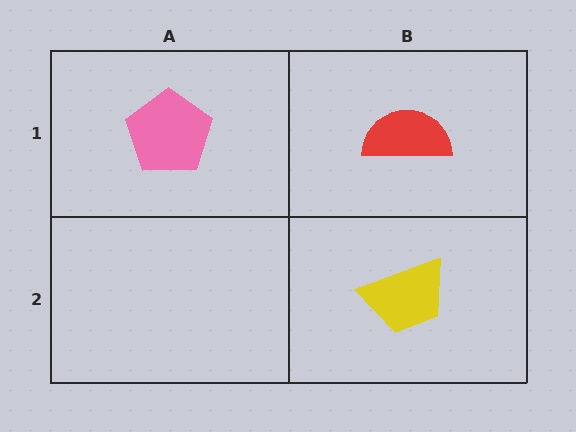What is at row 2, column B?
A yellow trapezoid.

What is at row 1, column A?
A pink pentagon.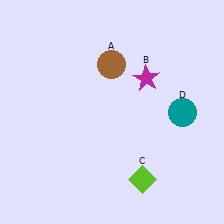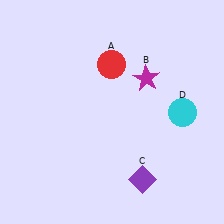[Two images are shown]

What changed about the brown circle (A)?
In Image 1, A is brown. In Image 2, it changed to red.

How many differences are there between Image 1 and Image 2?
There are 3 differences between the two images.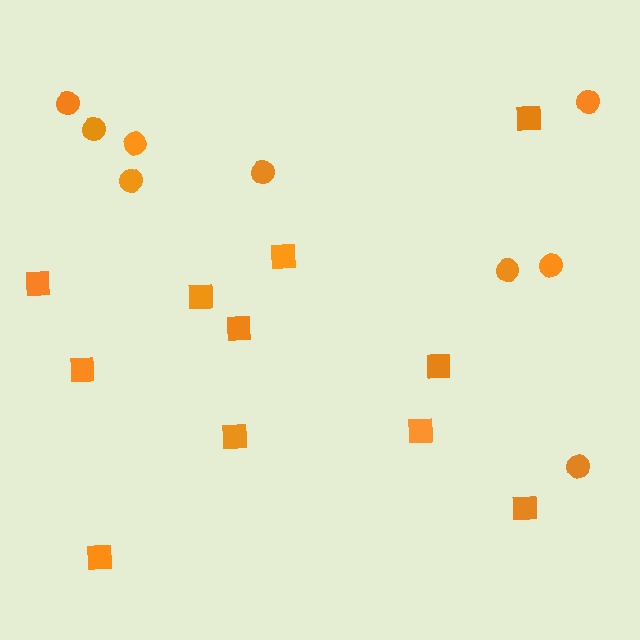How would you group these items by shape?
There are 2 groups: one group of circles (9) and one group of squares (11).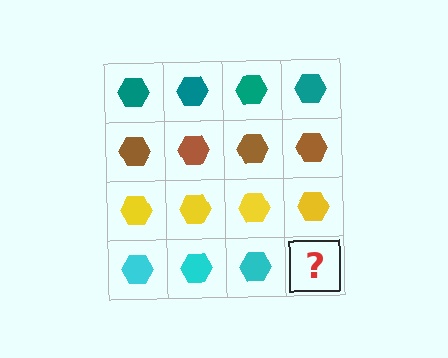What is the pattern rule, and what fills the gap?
The rule is that each row has a consistent color. The gap should be filled with a cyan hexagon.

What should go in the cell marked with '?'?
The missing cell should contain a cyan hexagon.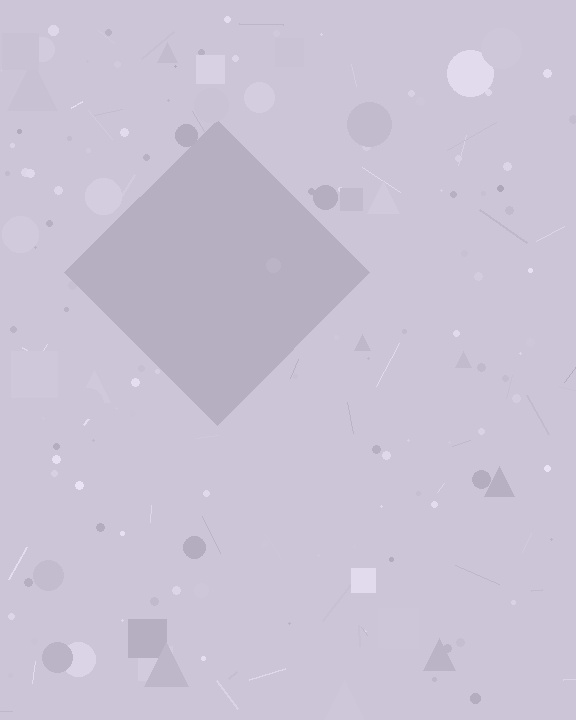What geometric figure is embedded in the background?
A diamond is embedded in the background.